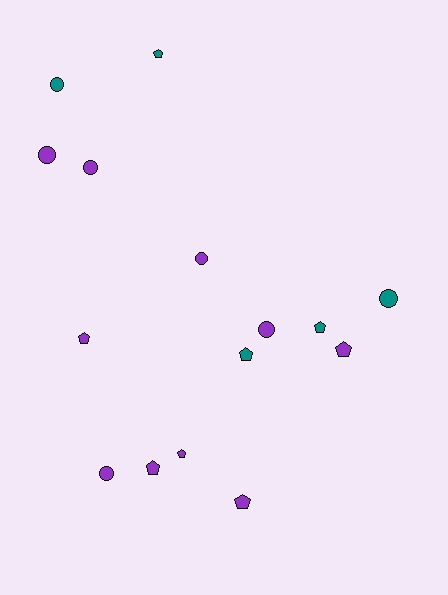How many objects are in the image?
There are 15 objects.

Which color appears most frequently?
Purple, with 10 objects.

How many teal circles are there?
There are 2 teal circles.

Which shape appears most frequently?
Pentagon, with 8 objects.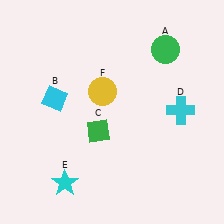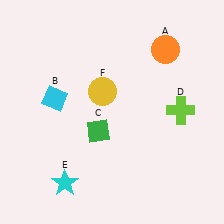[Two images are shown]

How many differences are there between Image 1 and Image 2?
There are 2 differences between the two images.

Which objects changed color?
A changed from green to orange. D changed from cyan to lime.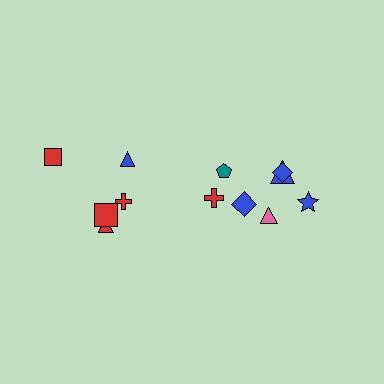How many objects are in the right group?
There are 7 objects.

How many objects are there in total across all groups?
There are 12 objects.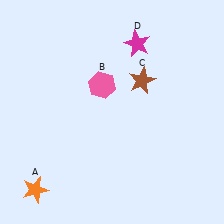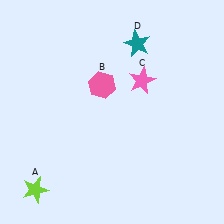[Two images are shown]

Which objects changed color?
A changed from orange to lime. C changed from brown to pink. D changed from magenta to teal.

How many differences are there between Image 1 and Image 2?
There are 3 differences between the two images.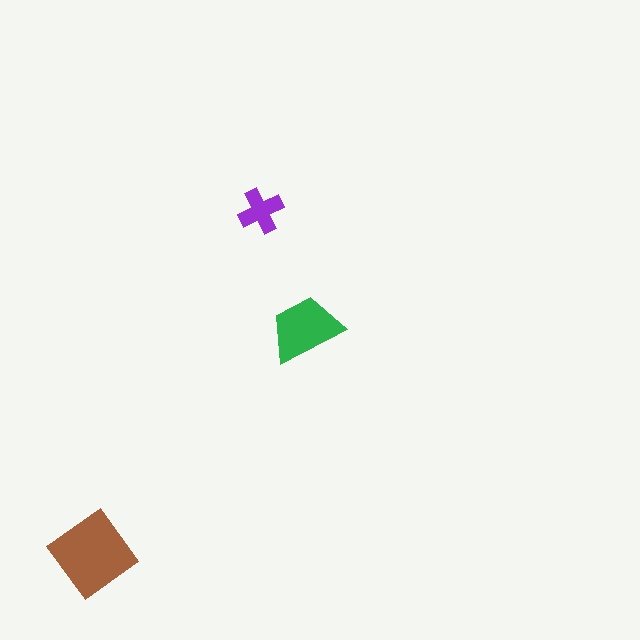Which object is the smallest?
The purple cross.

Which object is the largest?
The brown diamond.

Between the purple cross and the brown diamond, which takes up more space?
The brown diamond.